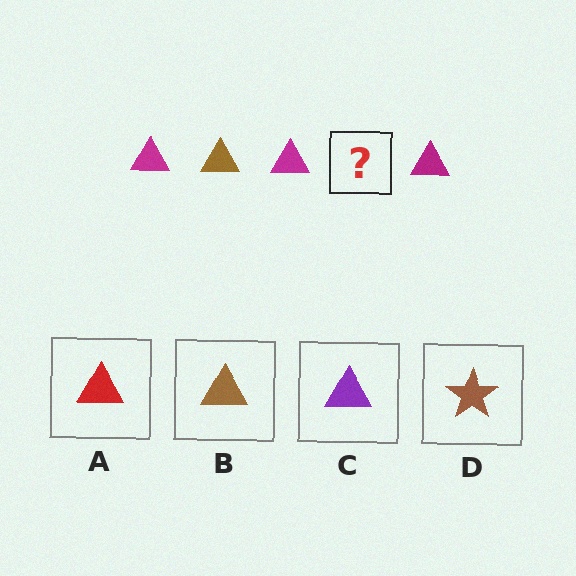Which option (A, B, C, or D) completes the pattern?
B.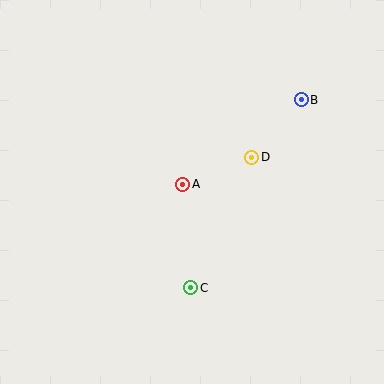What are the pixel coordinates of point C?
Point C is at (191, 288).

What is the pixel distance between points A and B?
The distance between A and B is 145 pixels.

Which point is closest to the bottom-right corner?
Point C is closest to the bottom-right corner.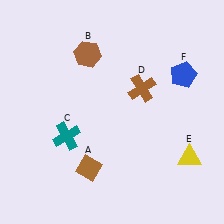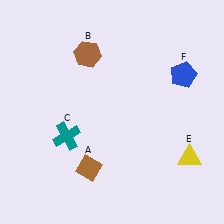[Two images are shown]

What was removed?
The brown cross (D) was removed in Image 2.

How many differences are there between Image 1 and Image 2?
There is 1 difference between the two images.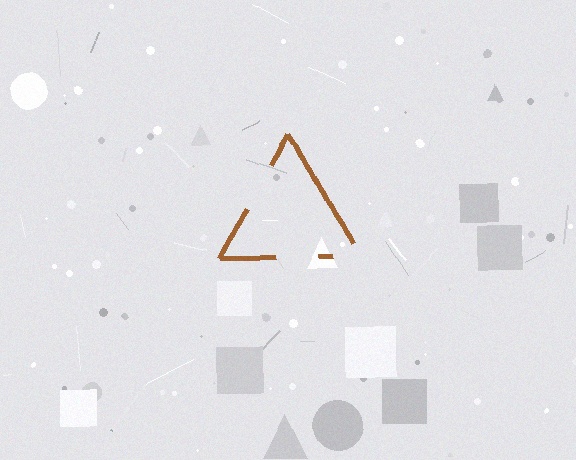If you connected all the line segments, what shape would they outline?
They would outline a triangle.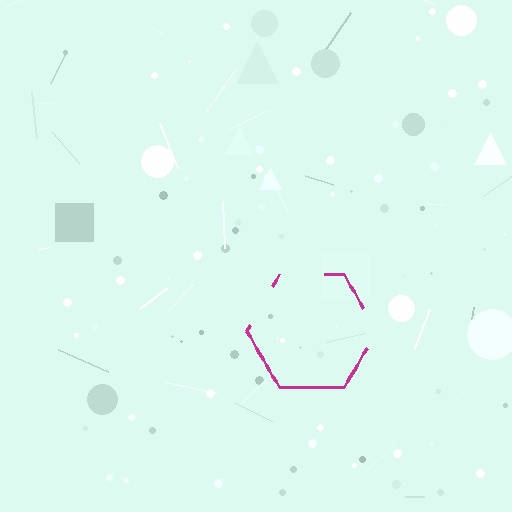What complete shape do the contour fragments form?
The contour fragments form a hexagon.